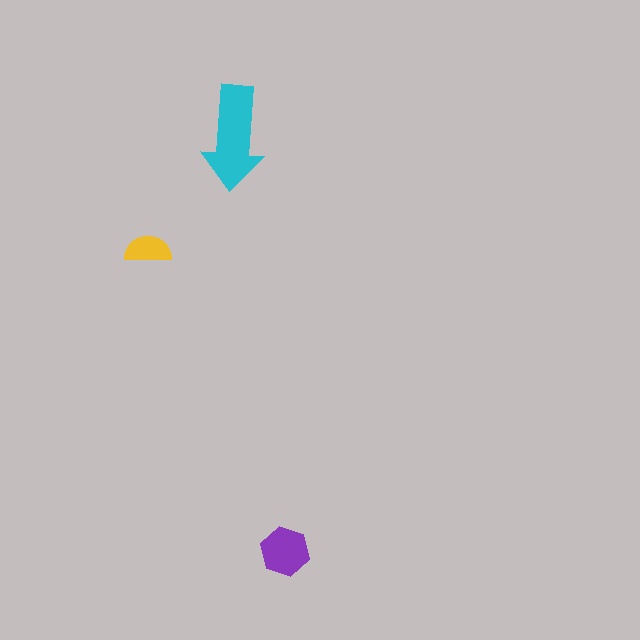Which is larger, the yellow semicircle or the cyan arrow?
The cyan arrow.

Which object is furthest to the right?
The purple hexagon is rightmost.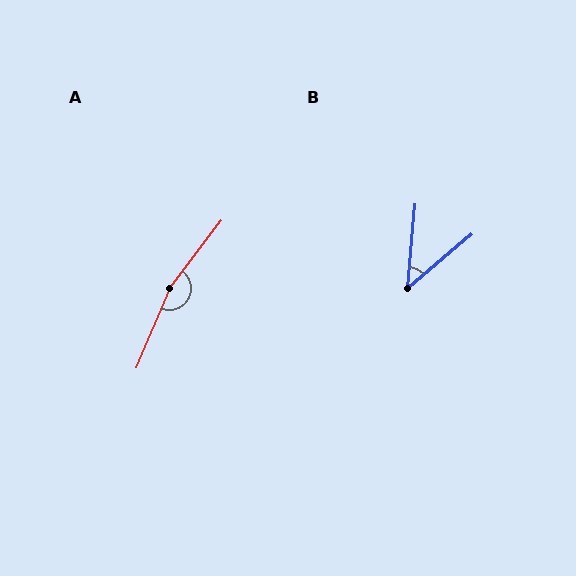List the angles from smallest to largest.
B (44°), A (165°).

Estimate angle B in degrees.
Approximately 44 degrees.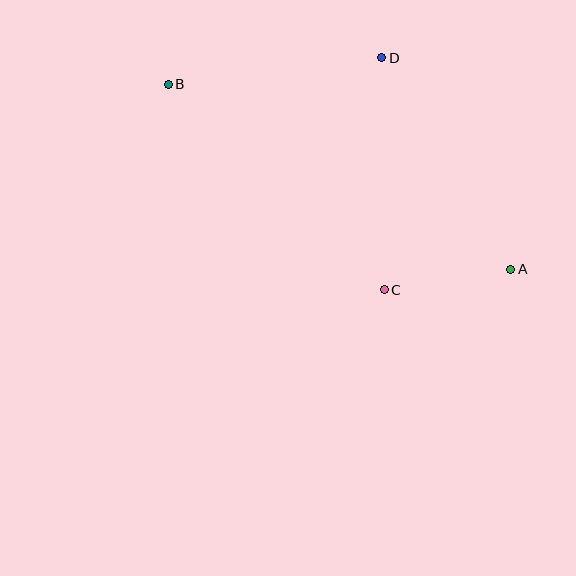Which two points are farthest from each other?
Points A and B are farthest from each other.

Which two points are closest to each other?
Points A and C are closest to each other.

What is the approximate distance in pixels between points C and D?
The distance between C and D is approximately 232 pixels.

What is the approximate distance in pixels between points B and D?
The distance between B and D is approximately 215 pixels.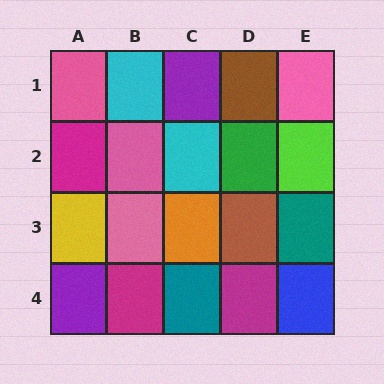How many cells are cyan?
2 cells are cyan.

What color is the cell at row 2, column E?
Lime.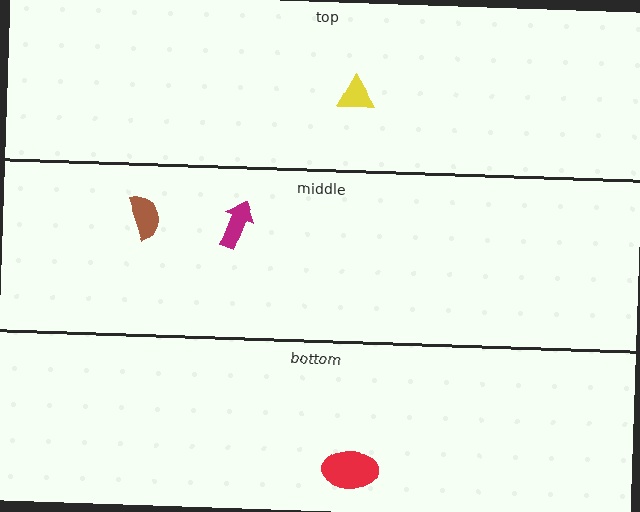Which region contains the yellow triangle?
The top region.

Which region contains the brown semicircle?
The middle region.